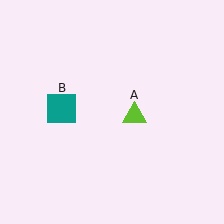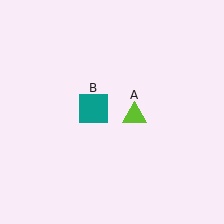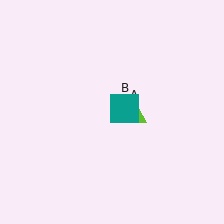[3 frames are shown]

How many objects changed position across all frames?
1 object changed position: teal square (object B).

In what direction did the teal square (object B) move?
The teal square (object B) moved right.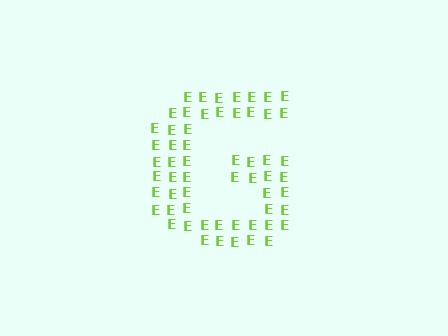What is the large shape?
The large shape is the letter G.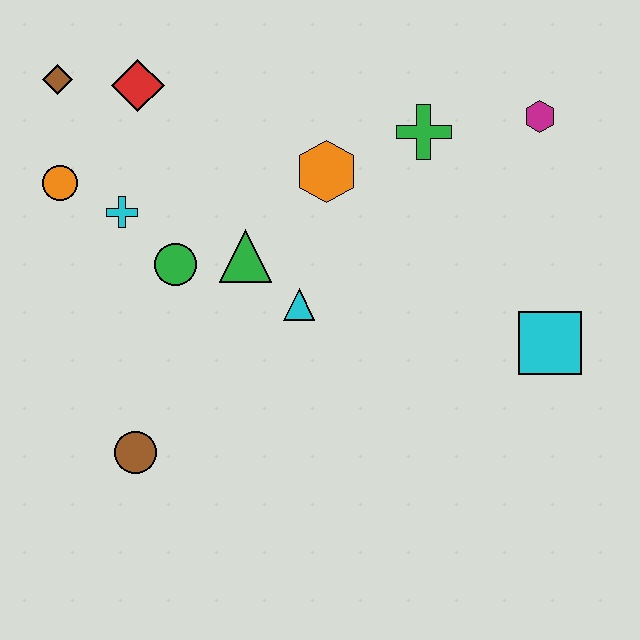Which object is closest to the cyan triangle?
The green triangle is closest to the cyan triangle.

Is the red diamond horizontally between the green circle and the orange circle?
Yes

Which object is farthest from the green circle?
The magenta hexagon is farthest from the green circle.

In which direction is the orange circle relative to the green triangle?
The orange circle is to the left of the green triangle.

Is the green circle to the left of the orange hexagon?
Yes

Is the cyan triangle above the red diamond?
No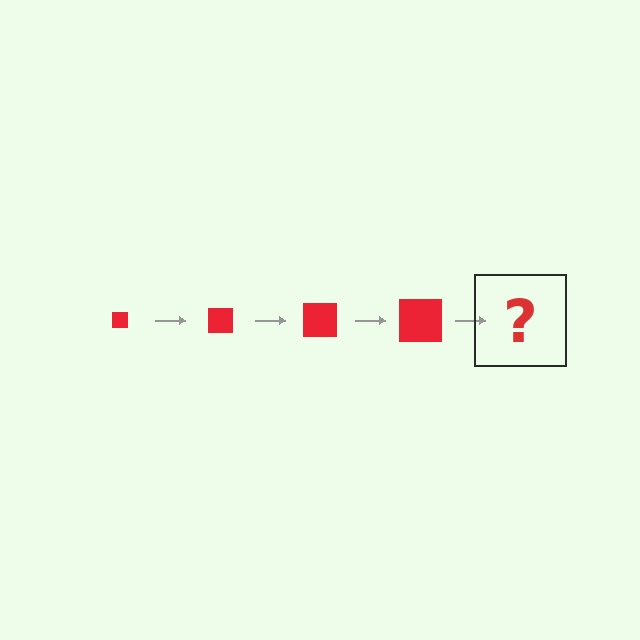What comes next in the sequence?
The next element should be a red square, larger than the previous one.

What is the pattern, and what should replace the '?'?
The pattern is that the square gets progressively larger each step. The '?' should be a red square, larger than the previous one.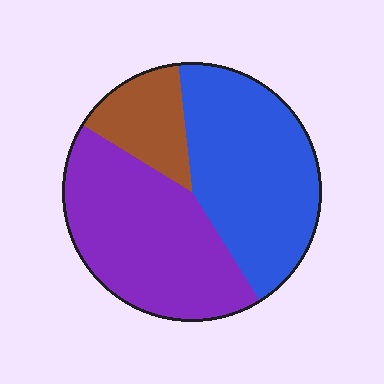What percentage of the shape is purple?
Purple takes up about two fifths (2/5) of the shape.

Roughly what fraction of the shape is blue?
Blue takes up between a third and a half of the shape.